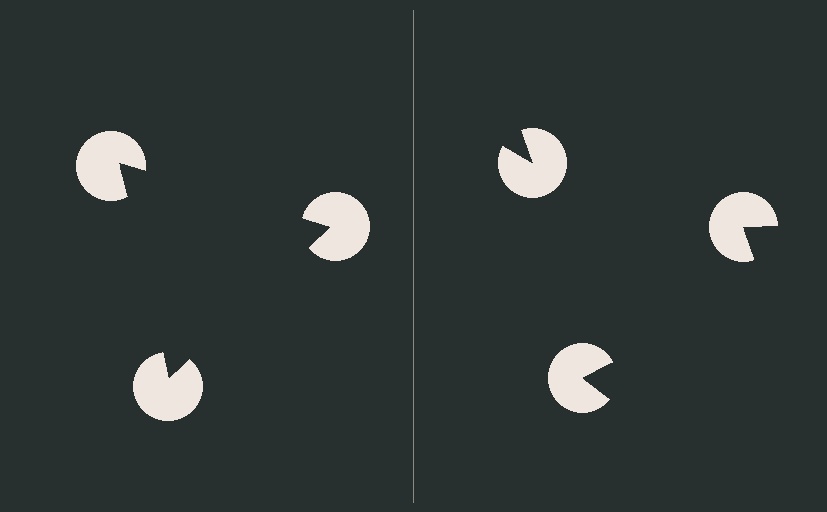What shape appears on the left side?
An illusory triangle.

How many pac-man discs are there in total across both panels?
6 — 3 on each side.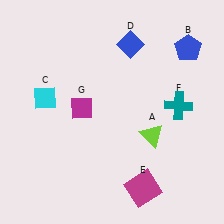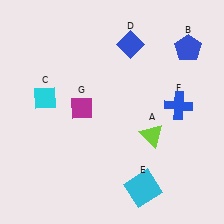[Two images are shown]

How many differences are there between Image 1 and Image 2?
There are 2 differences between the two images.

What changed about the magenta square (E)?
In Image 1, E is magenta. In Image 2, it changed to cyan.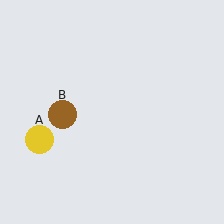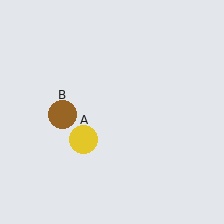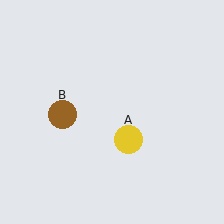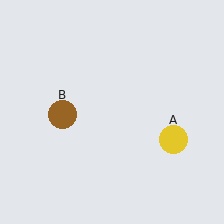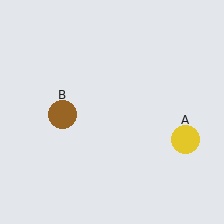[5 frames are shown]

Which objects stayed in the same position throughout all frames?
Brown circle (object B) remained stationary.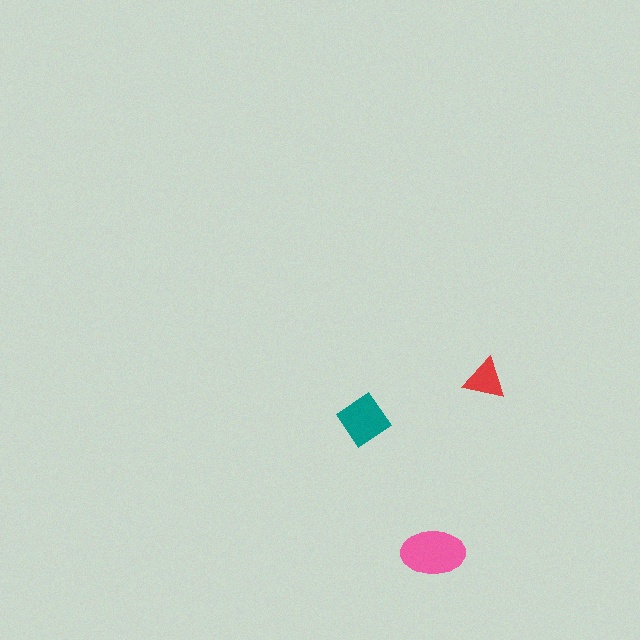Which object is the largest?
The pink ellipse.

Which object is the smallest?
The red triangle.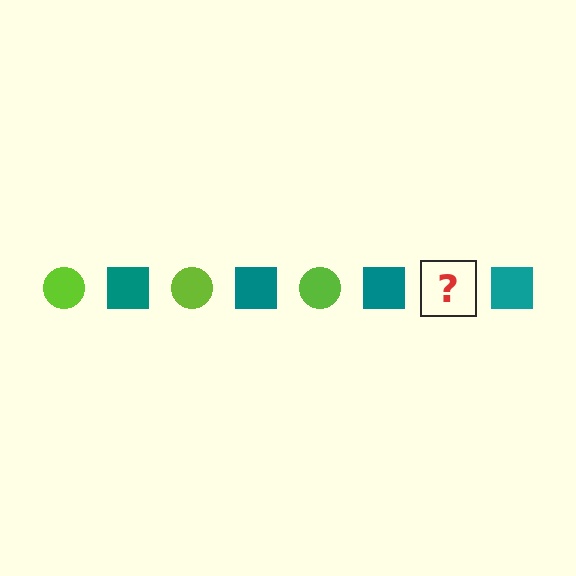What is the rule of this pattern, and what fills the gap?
The rule is that the pattern alternates between lime circle and teal square. The gap should be filled with a lime circle.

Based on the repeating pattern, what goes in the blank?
The blank should be a lime circle.